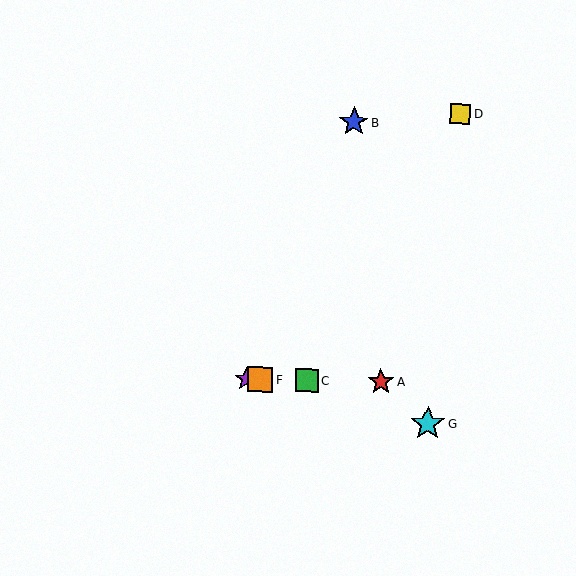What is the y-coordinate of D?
Object D is at y≈114.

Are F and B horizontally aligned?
No, F is at y≈379 and B is at y≈122.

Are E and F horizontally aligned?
Yes, both are at y≈379.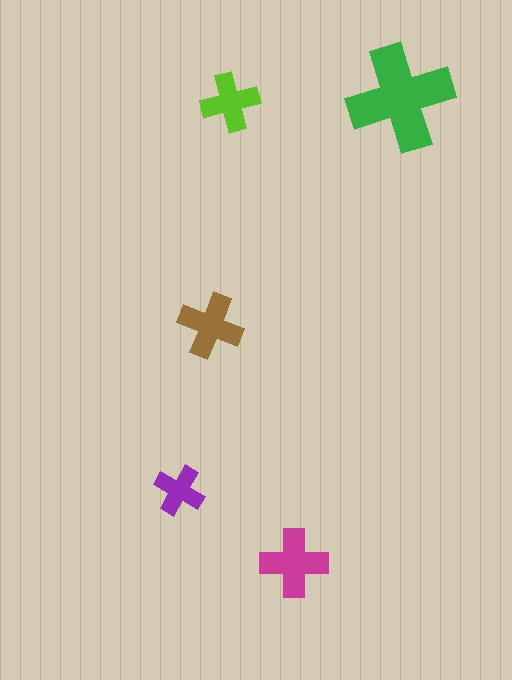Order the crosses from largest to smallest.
the green one, the magenta one, the brown one, the lime one, the purple one.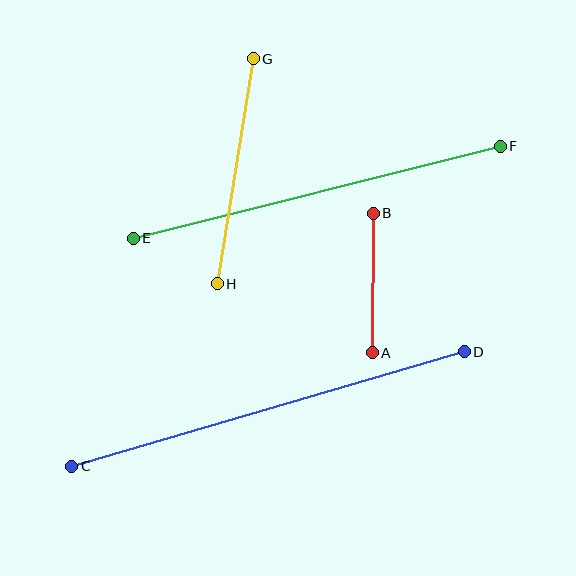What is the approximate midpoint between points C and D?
The midpoint is at approximately (268, 409) pixels.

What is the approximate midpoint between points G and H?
The midpoint is at approximately (235, 171) pixels.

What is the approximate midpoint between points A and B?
The midpoint is at approximately (373, 283) pixels.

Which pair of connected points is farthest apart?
Points C and D are farthest apart.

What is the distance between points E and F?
The distance is approximately 378 pixels.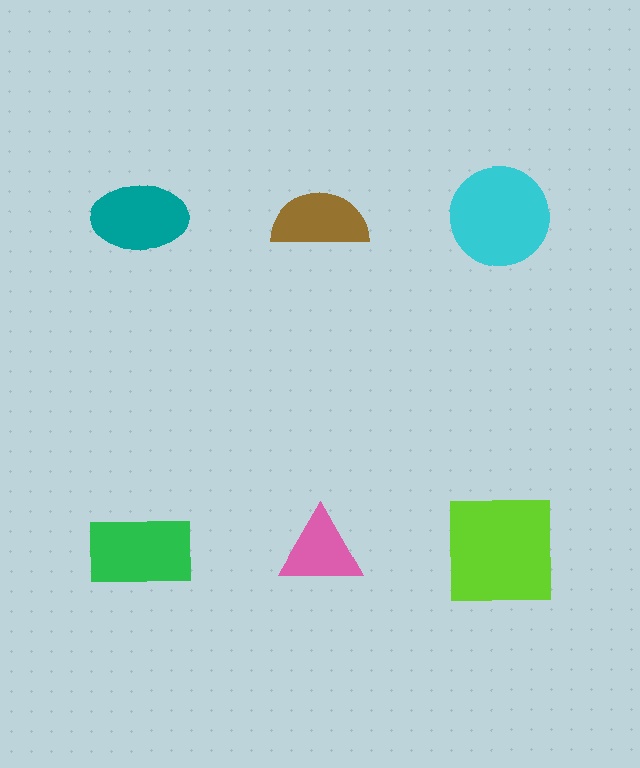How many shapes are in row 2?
3 shapes.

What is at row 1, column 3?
A cyan circle.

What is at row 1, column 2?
A brown semicircle.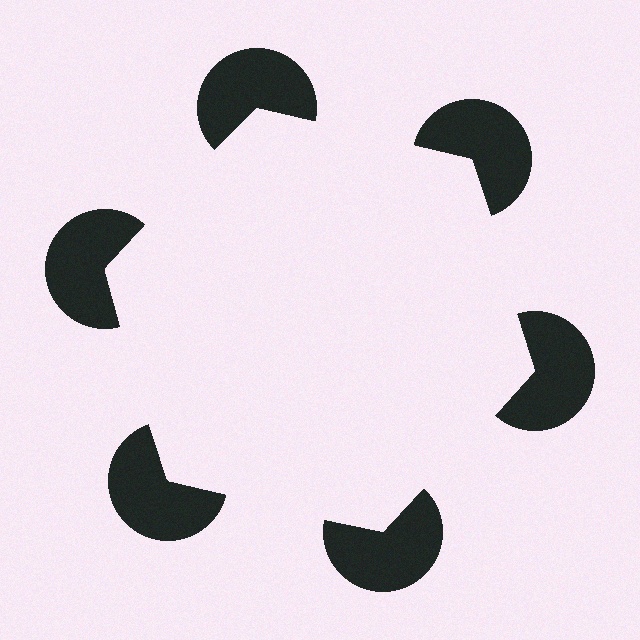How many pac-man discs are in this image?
There are 6 — one at each vertex of the illusory hexagon.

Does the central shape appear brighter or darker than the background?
It typically appears slightly brighter than the background, even though no actual brightness change is drawn.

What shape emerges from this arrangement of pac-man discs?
An illusory hexagon — its edges are inferred from the aligned wedge cuts in the pac-man discs, not physically drawn.